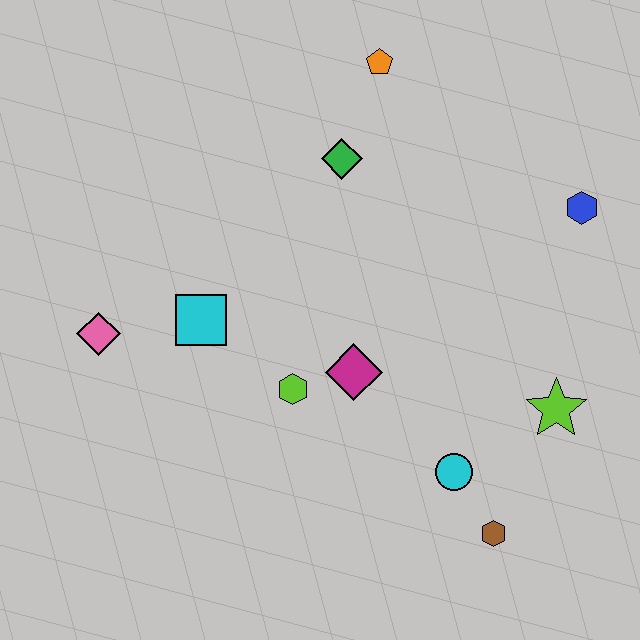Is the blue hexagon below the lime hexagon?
No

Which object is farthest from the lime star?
The pink diamond is farthest from the lime star.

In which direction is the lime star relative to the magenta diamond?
The lime star is to the right of the magenta diamond.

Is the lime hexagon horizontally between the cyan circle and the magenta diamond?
No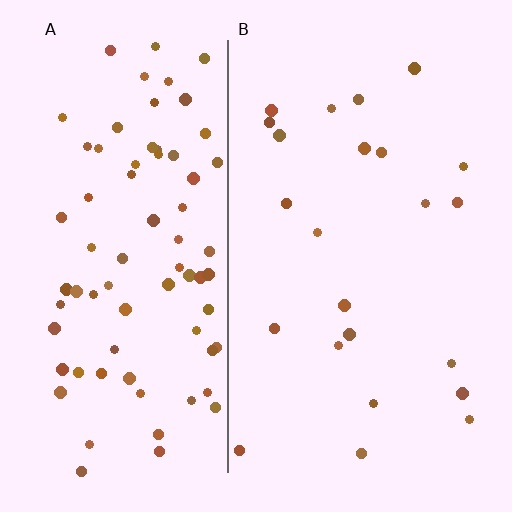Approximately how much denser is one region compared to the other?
Approximately 3.3× — region A over region B.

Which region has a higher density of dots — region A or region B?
A (the left).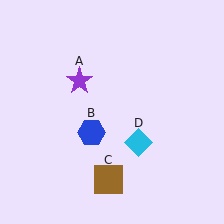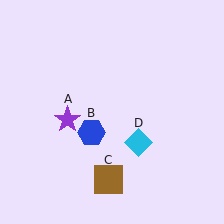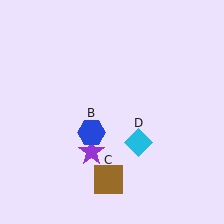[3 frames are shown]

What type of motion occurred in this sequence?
The purple star (object A) rotated counterclockwise around the center of the scene.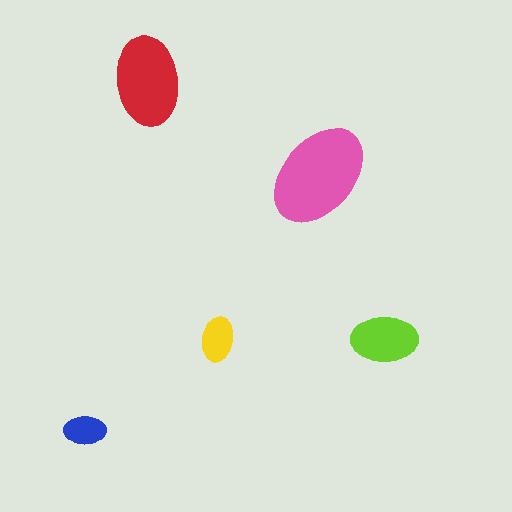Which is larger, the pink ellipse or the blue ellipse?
The pink one.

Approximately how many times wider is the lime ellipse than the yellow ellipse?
About 1.5 times wider.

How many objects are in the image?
There are 5 objects in the image.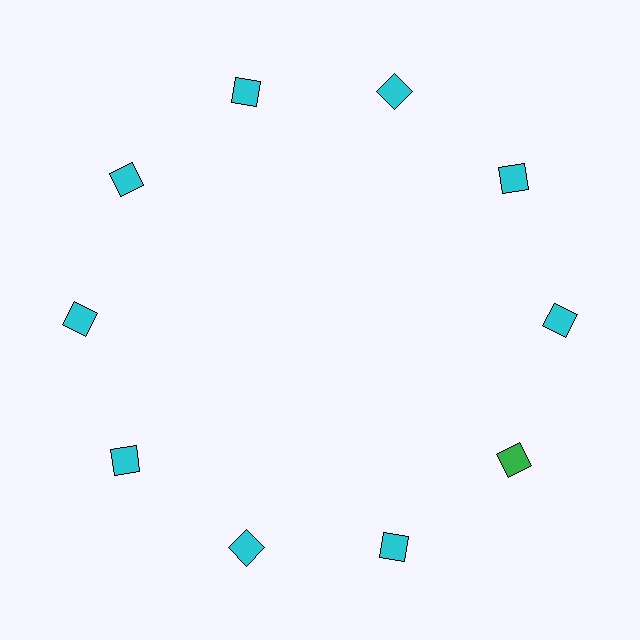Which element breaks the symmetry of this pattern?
The green square at roughly the 4 o'clock position breaks the symmetry. All other shapes are cyan squares.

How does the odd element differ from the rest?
It has a different color: green instead of cyan.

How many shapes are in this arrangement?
There are 10 shapes arranged in a ring pattern.